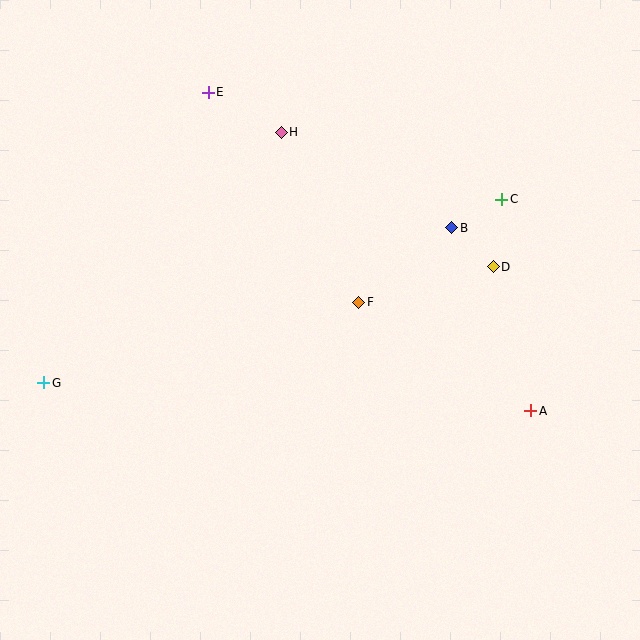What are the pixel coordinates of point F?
Point F is at (359, 302).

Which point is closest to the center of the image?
Point F at (359, 302) is closest to the center.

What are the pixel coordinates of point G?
Point G is at (44, 383).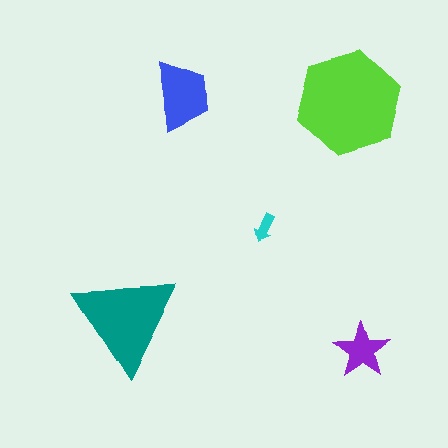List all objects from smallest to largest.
The cyan arrow, the purple star, the blue trapezoid, the teal triangle, the lime hexagon.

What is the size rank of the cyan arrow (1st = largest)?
5th.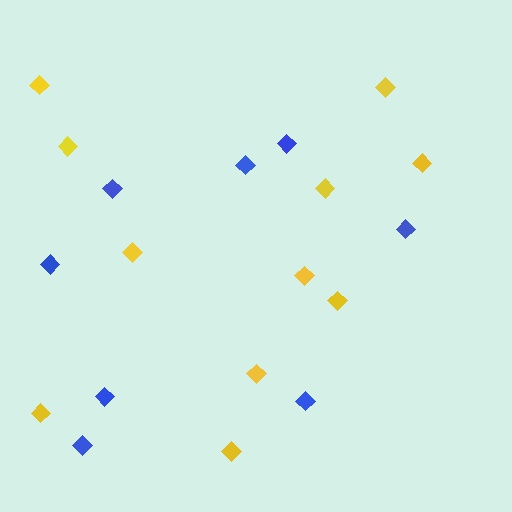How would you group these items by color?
There are 2 groups: one group of yellow diamonds (11) and one group of blue diamonds (8).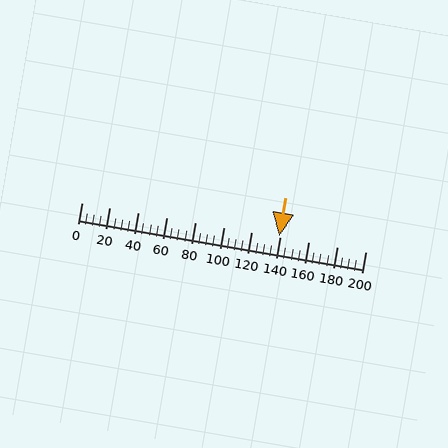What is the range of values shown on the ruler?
The ruler shows values from 0 to 200.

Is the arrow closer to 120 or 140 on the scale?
The arrow is closer to 140.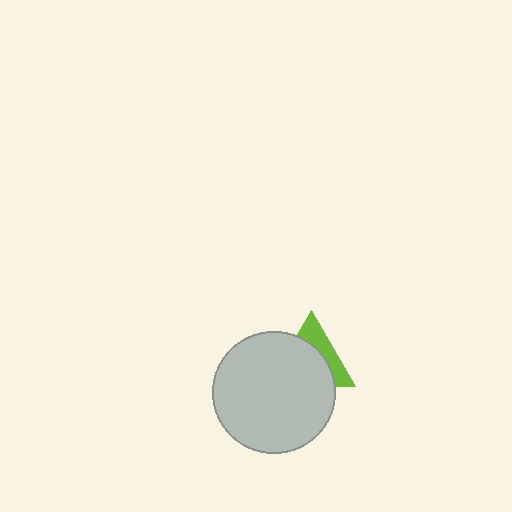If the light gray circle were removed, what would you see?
You would see the complete lime triangle.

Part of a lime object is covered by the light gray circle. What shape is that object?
It is a triangle.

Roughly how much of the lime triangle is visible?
A small part of it is visible (roughly 36%).